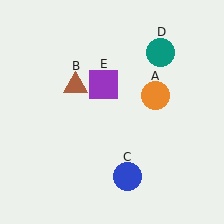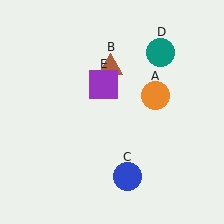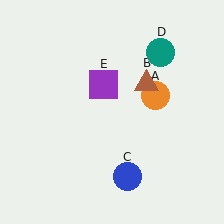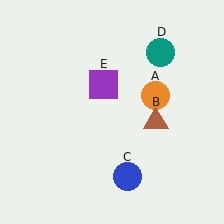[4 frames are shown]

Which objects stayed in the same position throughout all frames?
Orange circle (object A) and blue circle (object C) and teal circle (object D) and purple square (object E) remained stationary.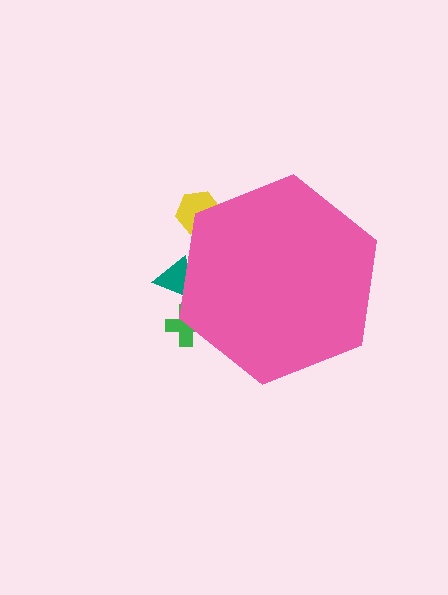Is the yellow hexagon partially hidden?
Yes, the yellow hexagon is partially hidden behind the pink hexagon.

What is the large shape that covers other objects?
A pink hexagon.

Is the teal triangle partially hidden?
Yes, the teal triangle is partially hidden behind the pink hexagon.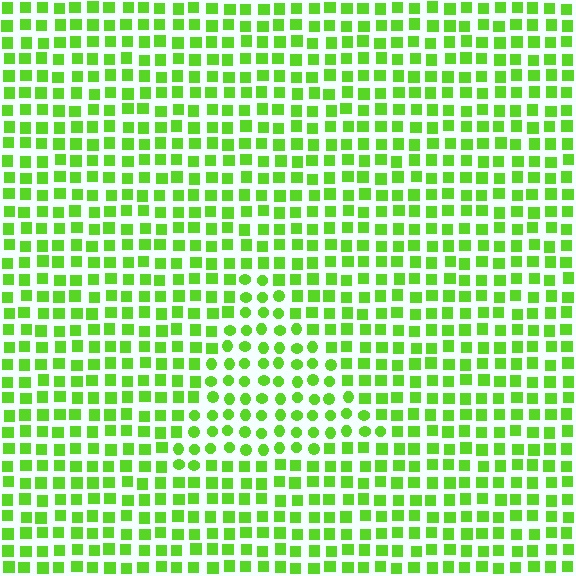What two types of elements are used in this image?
The image uses circles inside the triangle region and squares outside it.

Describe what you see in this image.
The image is filled with small lime elements arranged in a uniform grid. A triangle-shaped region contains circles, while the surrounding area contains squares. The boundary is defined purely by the change in element shape.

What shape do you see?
I see a triangle.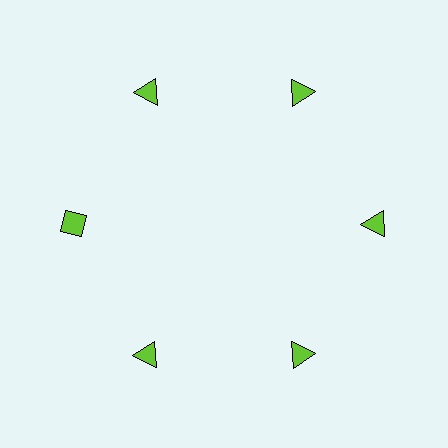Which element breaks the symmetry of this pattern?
The lime diamond at roughly the 9 o'clock position breaks the symmetry. All other shapes are lime triangles.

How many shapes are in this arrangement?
There are 6 shapes arranged in a ring pattern.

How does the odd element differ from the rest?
It has a different shape: diamond instead of triangle.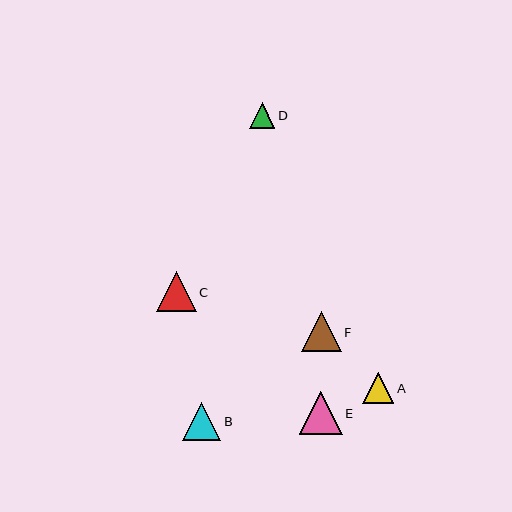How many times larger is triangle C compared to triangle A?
Triangle C is approximately 1.3 times the size of triangle A.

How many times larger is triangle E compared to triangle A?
Triangle E is approximately 1.4 times the size of triangle A.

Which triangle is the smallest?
Triangle D is the smallest with a size of approximately 25 pixels.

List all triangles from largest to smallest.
From largest to smallest: E, C, F, B, A, D.